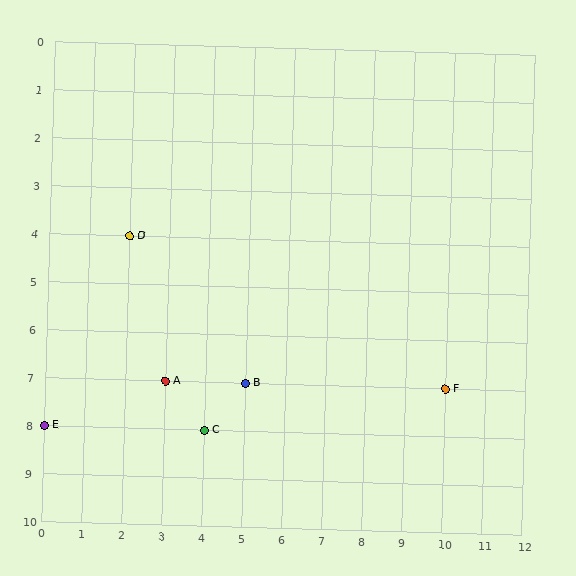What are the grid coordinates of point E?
Point E is at grid coordinates (0, 8).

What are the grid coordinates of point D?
Point D is at grid coordinates (2, 4).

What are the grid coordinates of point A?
Point A is at grid coordinates (3, 7).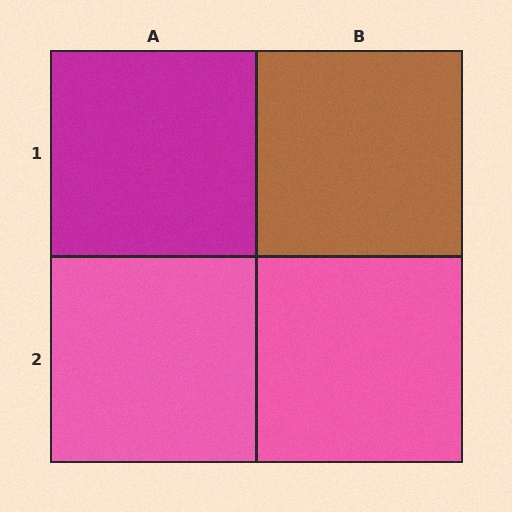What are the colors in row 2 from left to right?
Pink, pink.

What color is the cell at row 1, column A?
Magenta.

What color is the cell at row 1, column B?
Brown.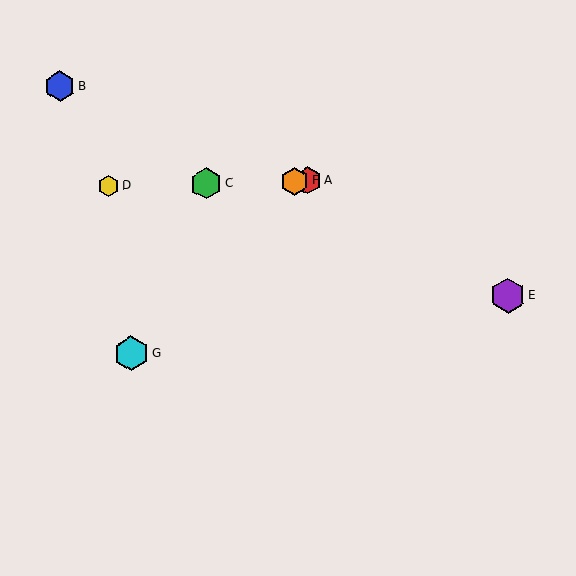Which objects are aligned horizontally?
Objects A, C, D, F are aligned horizontally.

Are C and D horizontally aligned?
Yes, both are at y≈183.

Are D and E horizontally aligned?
No, D is at y≈186 and E is at y≈296.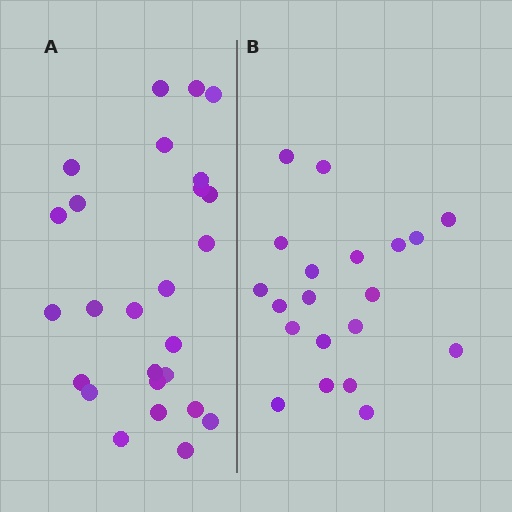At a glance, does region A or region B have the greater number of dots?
Region A (the left region) has more dots.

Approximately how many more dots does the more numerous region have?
Region A has about 6 more dots than region B.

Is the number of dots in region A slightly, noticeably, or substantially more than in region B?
Region A has noticeably more, but not dramatically so. The ratio is roughly 1.3 to 1.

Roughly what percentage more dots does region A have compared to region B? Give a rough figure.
About 30% more.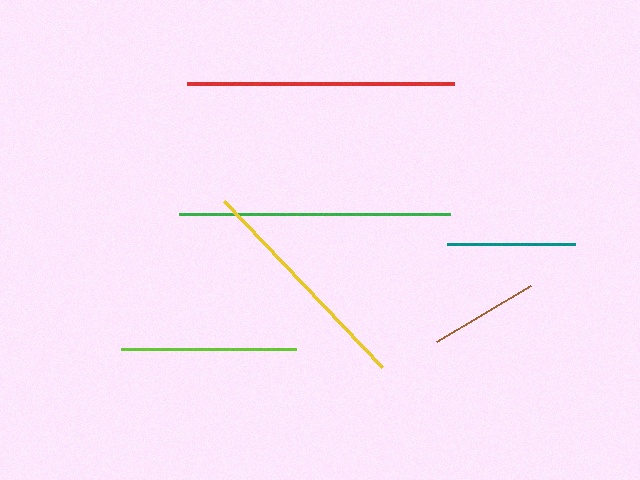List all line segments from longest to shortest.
From longest to shortest: green, red, yellow, lime, teal, brown.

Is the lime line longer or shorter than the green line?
The green line is longer than the lime line.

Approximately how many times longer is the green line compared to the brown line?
The green line is approximately 2.5 times the length of the brown line.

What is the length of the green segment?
The green segment is approximately 271 pixels long.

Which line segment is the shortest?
The brown line is the shortest at approximately 109 pixels.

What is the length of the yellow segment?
The yellow segment is approximately 229 pixels long.